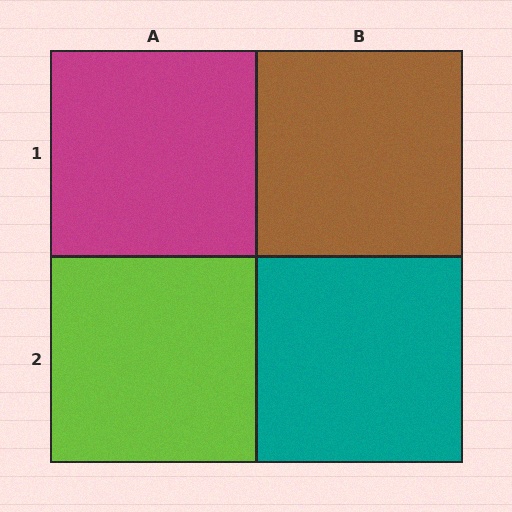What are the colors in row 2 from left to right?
Lime, teal.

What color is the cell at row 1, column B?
Brown.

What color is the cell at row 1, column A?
Magenta.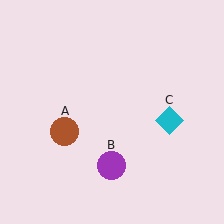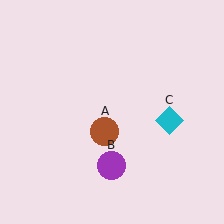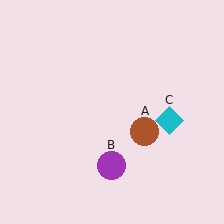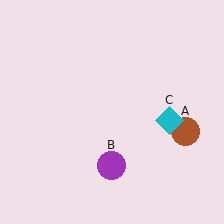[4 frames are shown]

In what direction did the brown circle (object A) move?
The brown circle (object A) moved right.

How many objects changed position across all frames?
1 object changed position: brown circle (object A).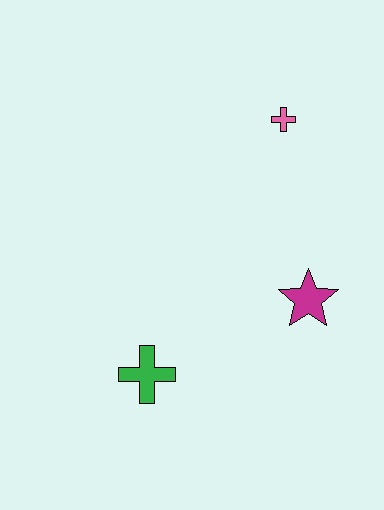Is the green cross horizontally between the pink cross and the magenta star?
No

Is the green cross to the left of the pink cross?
Yes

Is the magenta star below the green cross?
No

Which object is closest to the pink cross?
The magenta star is closest to the pink cross.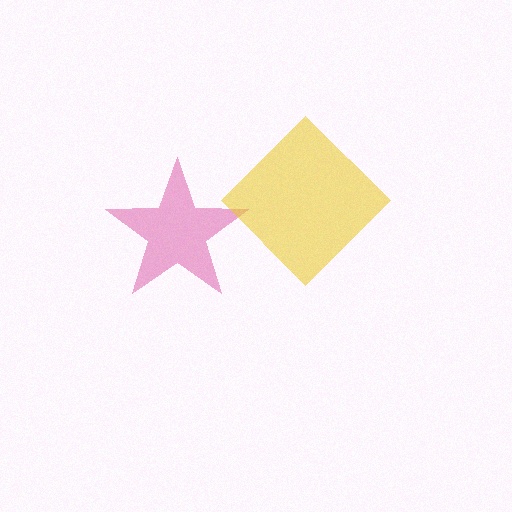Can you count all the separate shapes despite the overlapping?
Yes, there are 2 separate shapes.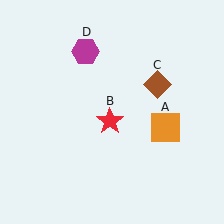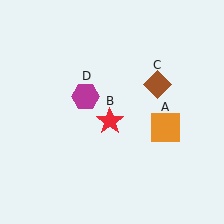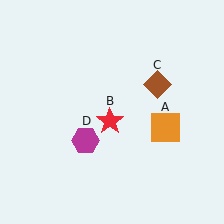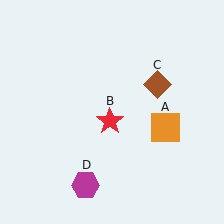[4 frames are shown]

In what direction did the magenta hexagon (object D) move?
The magenta hexagon (object D) moved down.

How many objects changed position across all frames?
1 object changed position: magenta hexagon (object D).